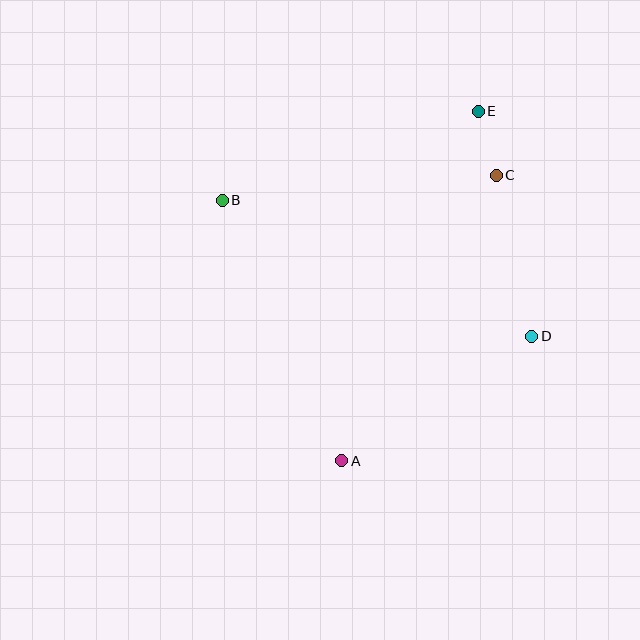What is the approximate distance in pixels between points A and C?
The distance between A and C is approximately 325 pixels.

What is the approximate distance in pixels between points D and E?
The distance between D and E is approximately 231 pixels.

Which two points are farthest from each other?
Points A and E are farthest from each other.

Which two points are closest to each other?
Points C and E are closest to each other.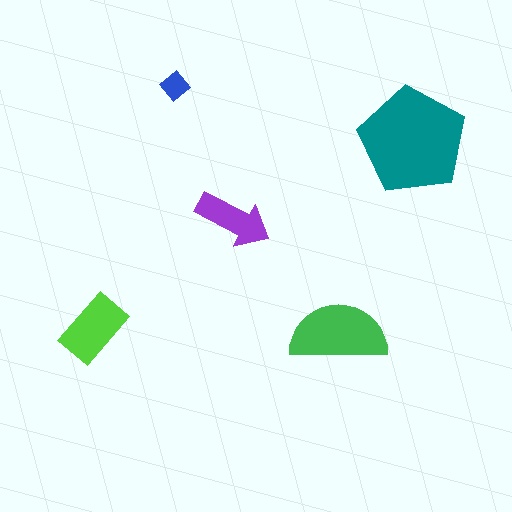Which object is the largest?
The teal pentagon.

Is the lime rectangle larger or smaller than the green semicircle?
Smaller.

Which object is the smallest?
The blue diamond.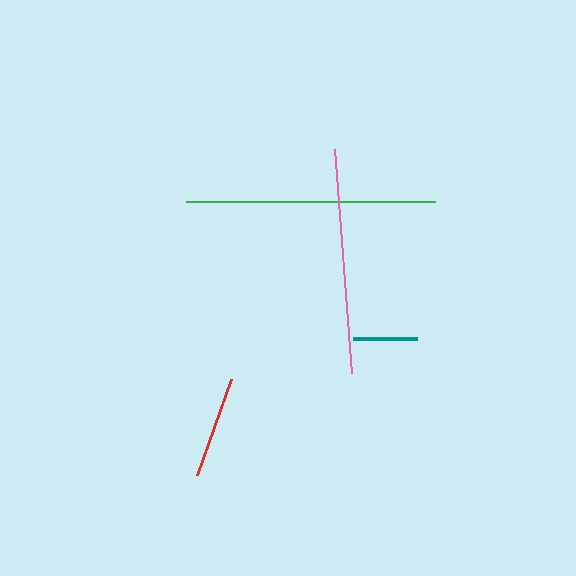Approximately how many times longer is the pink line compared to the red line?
The pink line is approximately 2.2 times the length of the red line.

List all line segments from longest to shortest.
From longest to shortest: green, pink, red, teal.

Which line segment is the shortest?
The teal line is the shortest at approximately 64 pixels.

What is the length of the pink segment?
The pink segment is approximately 225 pixels long.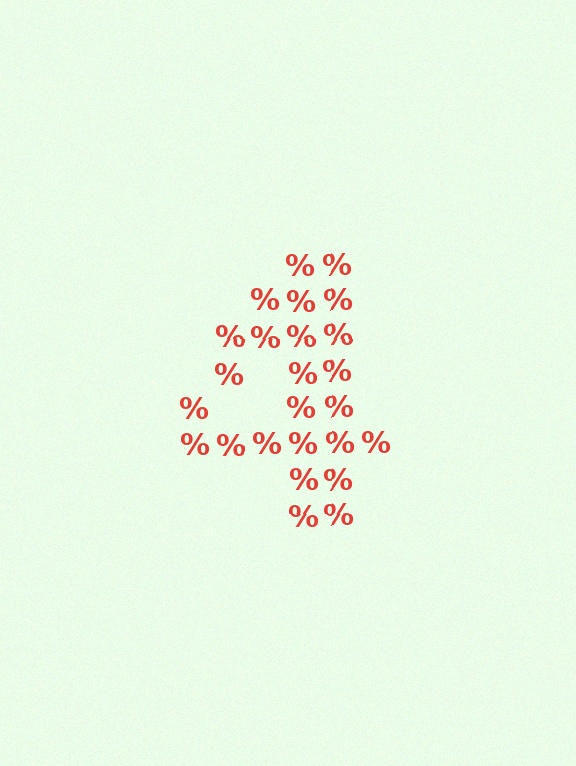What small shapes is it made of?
It is made of small percent signs.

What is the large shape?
The large shape is the digit 4.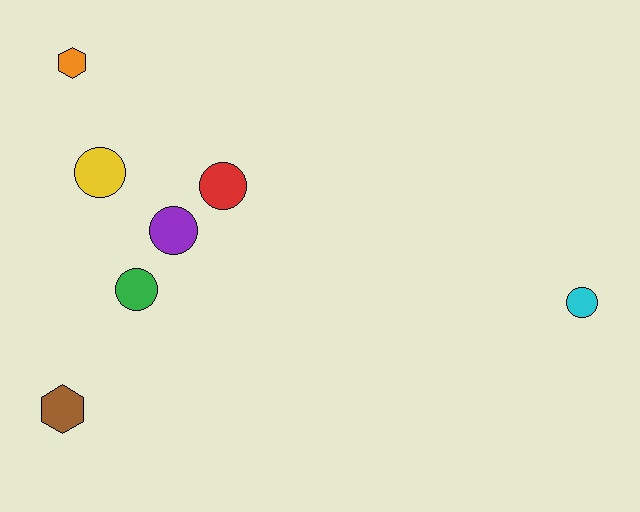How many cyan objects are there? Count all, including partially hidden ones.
There is 1 cyan object.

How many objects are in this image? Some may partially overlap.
There are 7 objects.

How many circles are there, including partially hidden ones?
There are 5 circles.